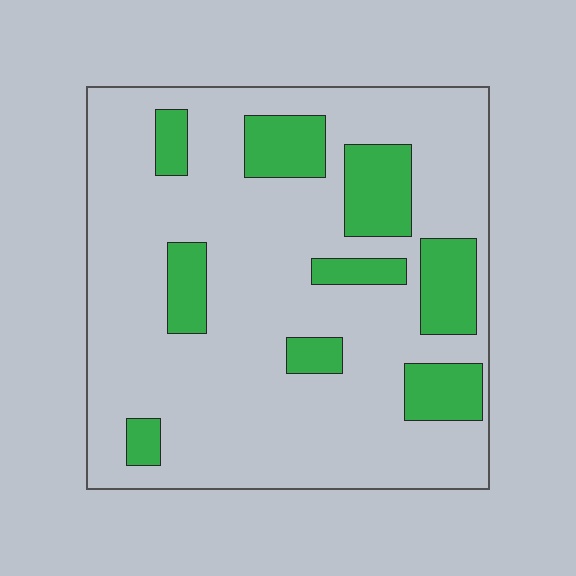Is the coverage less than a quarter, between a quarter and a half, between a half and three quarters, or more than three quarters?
Less than a quarter.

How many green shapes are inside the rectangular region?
9.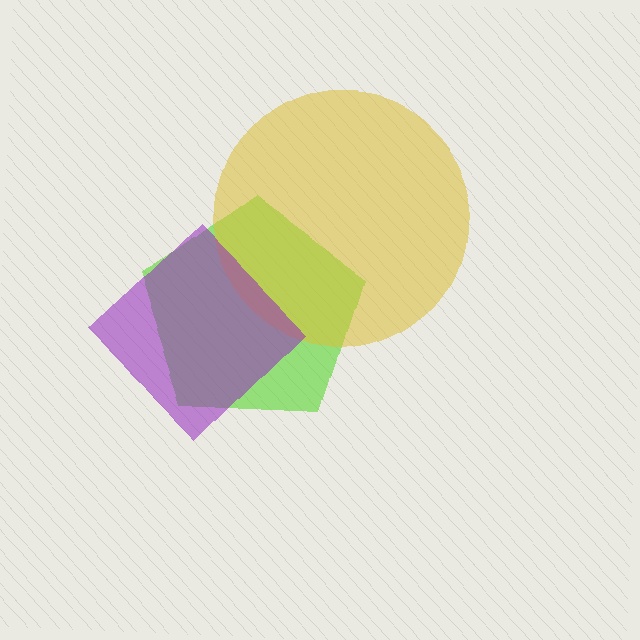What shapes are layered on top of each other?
The layered shapes are: a lime pentagon, a yellow circle, a purple diamond.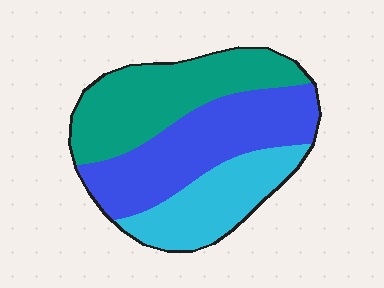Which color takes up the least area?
Cyan, at roughly 25%.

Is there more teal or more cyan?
Teal.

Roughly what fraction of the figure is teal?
Teal takes up about three eighths (3/8) of the figure.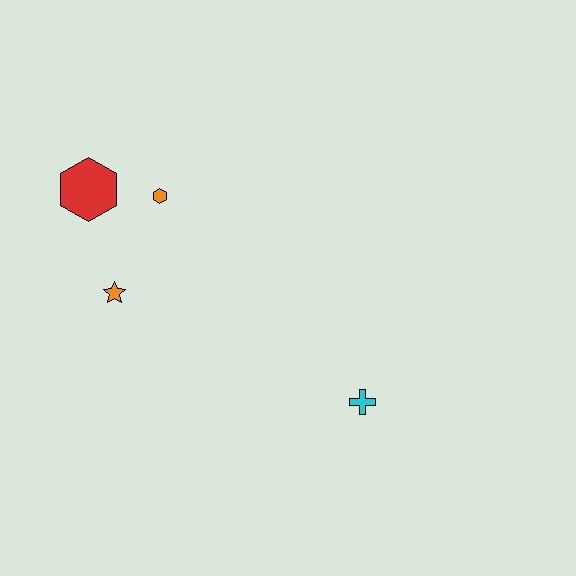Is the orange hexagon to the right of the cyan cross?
No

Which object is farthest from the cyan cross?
The red hexagon is farthest from the cyan cross.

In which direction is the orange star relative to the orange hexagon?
The orange star is below the orange hexagon.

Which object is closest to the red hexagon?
The orange hexagon is closest to the red hexagon.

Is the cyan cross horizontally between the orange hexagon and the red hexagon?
No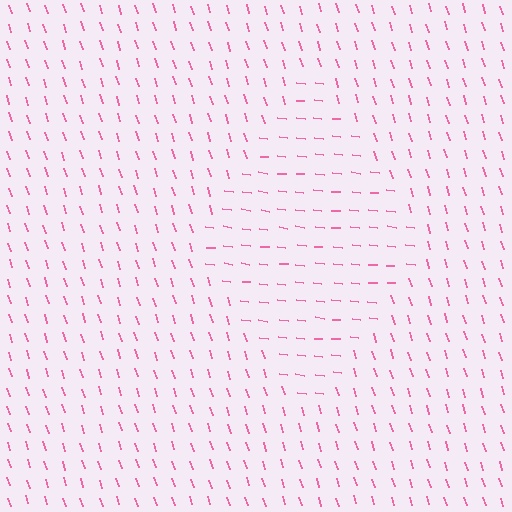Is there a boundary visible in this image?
Yes, there is a texture boundary formed by a change in line orientation.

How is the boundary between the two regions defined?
The boundary is defined purely by a change in line orientation (approximately 66 degrees difference). All lines are the same color and thickness.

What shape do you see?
I see a diamond.